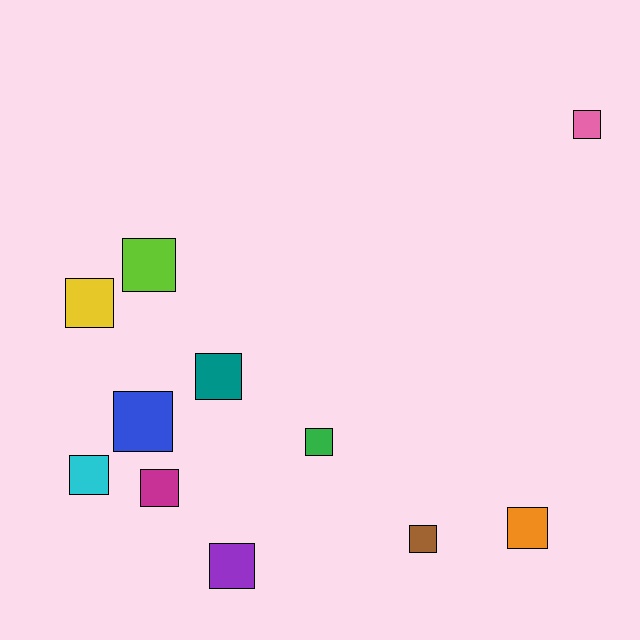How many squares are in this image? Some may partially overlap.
There are 11 squares.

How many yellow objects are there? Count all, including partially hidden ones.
There is 1 yellow object.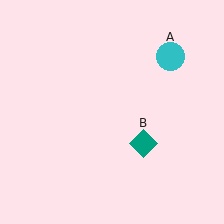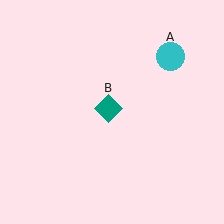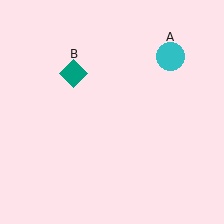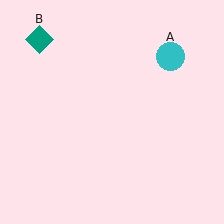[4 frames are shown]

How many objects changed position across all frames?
1 object changed position: teal diamond (object B).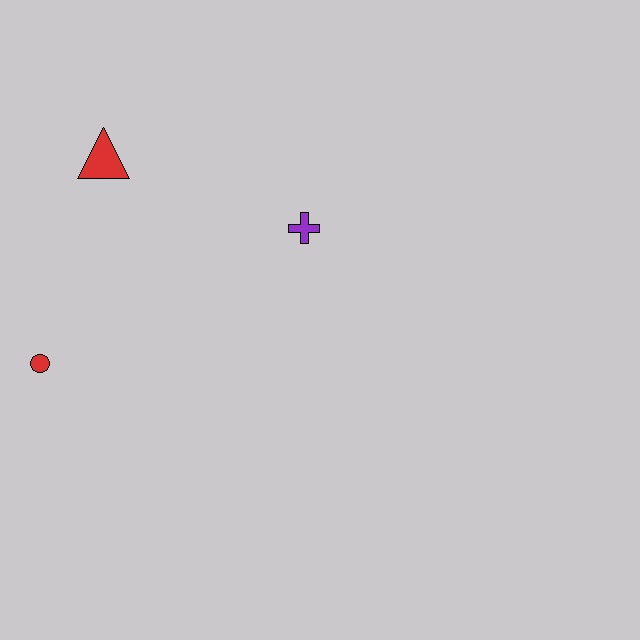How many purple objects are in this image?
There is 1 purple object.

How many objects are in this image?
There are 3 objects.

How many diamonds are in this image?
There are no diamonds.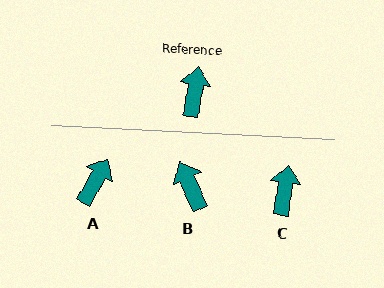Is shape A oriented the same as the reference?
No, it is off by about 21 degrees.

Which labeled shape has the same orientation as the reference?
C.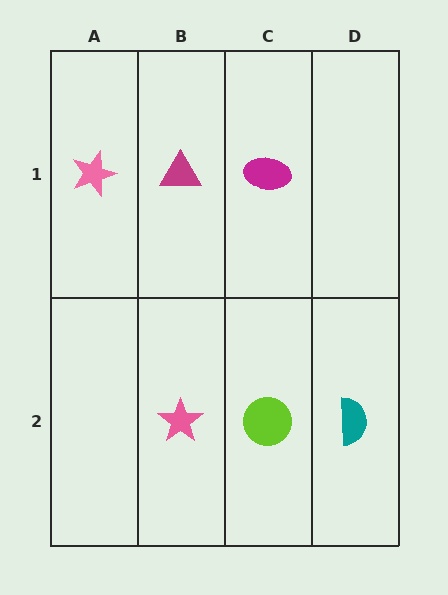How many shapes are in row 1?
3 shapes.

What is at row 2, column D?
A teal semicircle.